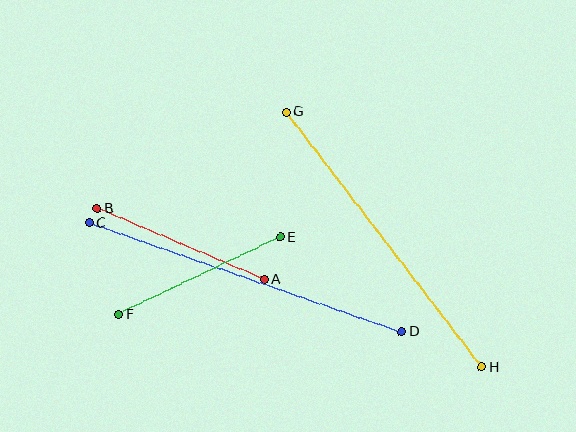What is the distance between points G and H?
The distance is approximately 321 pixels.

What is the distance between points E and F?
The distance is approximately 179 pixels.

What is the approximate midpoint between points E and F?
The midpoint is at approximately (200, 276) pixels.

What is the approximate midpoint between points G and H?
The midpoint is at approximately (384, 240) pixels.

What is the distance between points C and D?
The distance is approximately 331 pixels.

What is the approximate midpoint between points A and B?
The midpoint is at approximately (181, 244) pixels.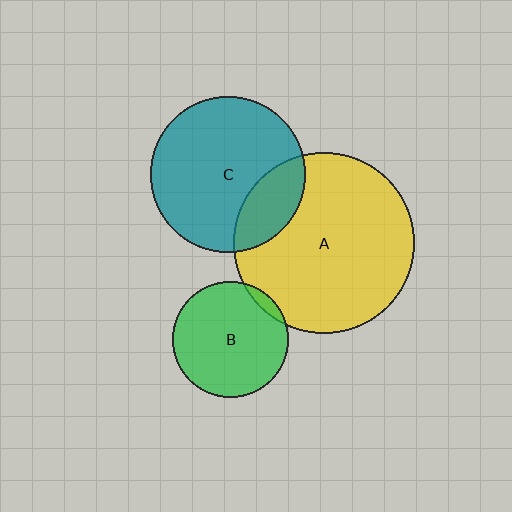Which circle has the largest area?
Circle A (yellow).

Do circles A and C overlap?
Yes.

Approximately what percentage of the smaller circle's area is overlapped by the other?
Approximately 20%.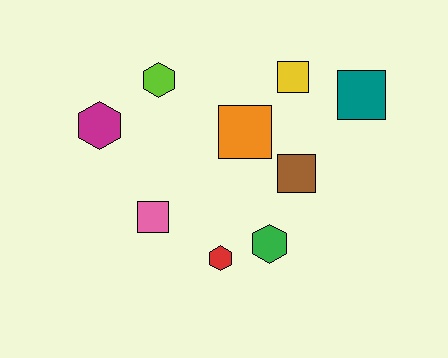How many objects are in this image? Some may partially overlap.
There are 9 objects.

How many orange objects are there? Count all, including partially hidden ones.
There is 1 orange object.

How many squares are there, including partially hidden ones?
There are 5 squares.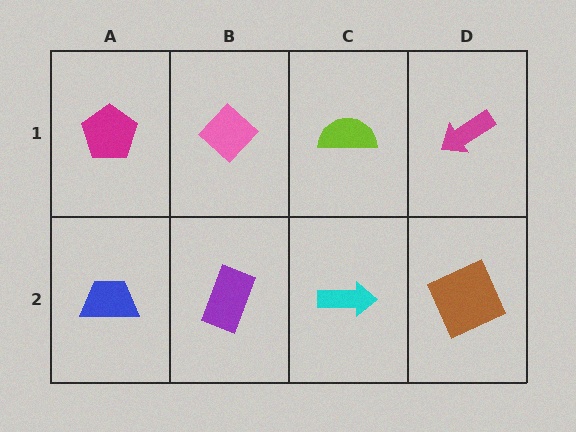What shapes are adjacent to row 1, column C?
A cyan arrow (row 2, column C), a pink diamond (row 1, column B), a magenta arrow (row 1, column D).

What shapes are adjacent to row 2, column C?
A lime semicircle (row 1, column C), a purple rectangle (row 2, column B), a brown square (row 2, column D).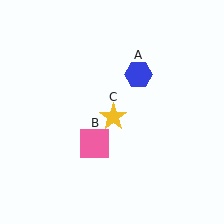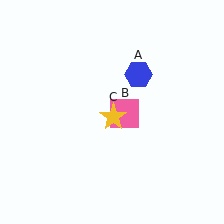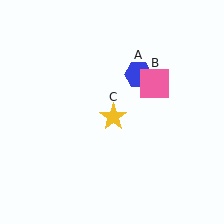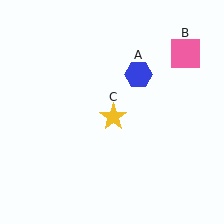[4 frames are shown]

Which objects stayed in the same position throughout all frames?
Blue hexagon (object A) and yellow star (object C) remained stationary.